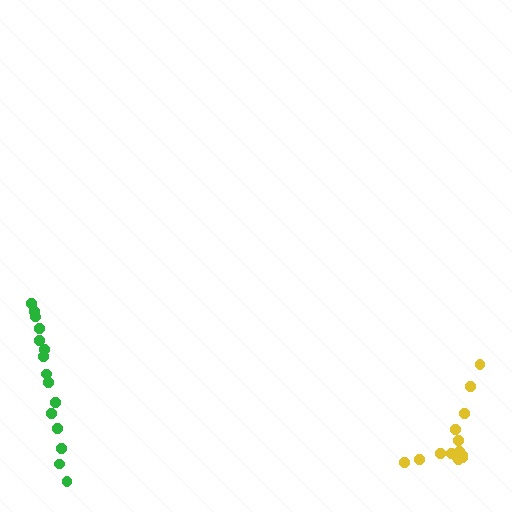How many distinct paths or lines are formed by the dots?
There are 2 distinct paths.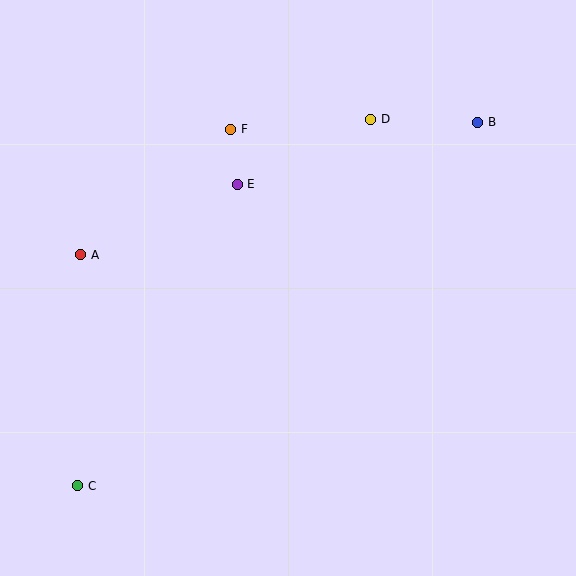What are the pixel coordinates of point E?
Point E is at (237, 184).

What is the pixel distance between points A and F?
The distance between A and F is 196 pixels.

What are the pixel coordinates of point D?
Point D is at (371, 119).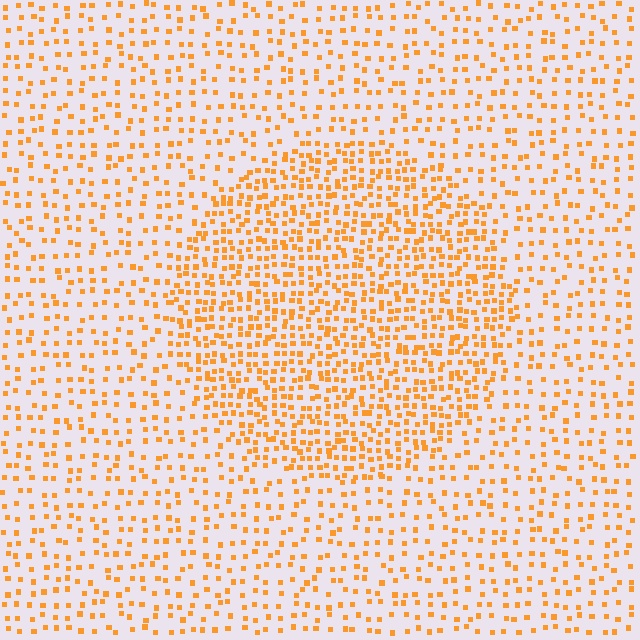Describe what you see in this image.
The image contains small orange elements arranged at two different densities. A circle-shaped region is visible where the elements are more densely packed than the surrounding area.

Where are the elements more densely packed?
The elements are more densely packed inside the circle boundary.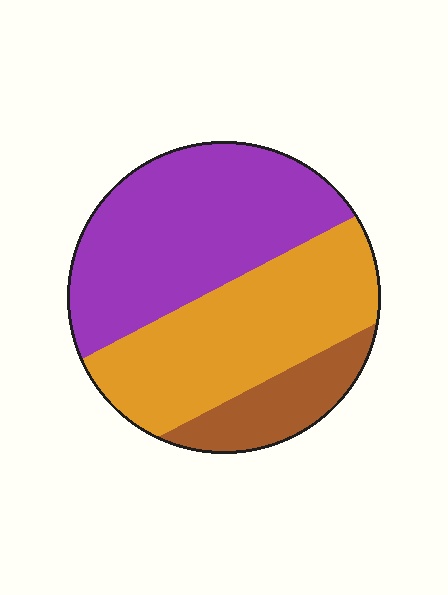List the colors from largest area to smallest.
From largest to smallest: purple, orange, brown.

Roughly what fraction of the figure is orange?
Orange covers about 40% of the figure.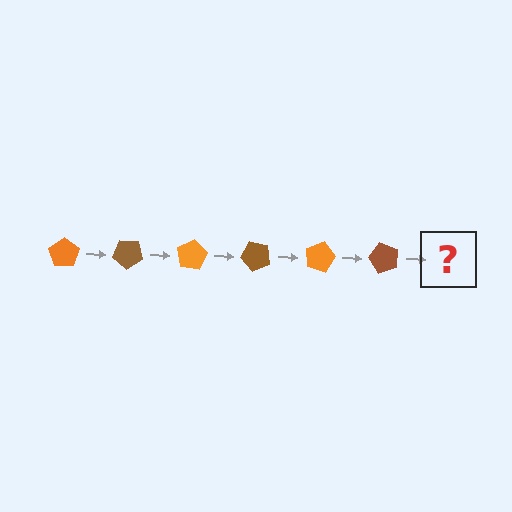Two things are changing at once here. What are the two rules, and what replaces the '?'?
The two rules are that it rotates 40 degrees each step and the color cycles through orange and brown. The '?' should be an orange pentagon, rotated 240 degrees from the start.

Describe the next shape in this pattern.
It should be an orange pentagon, rotated 240 degrees from the start.